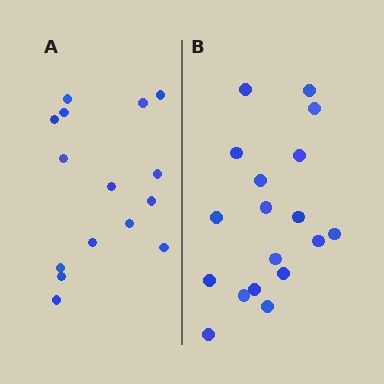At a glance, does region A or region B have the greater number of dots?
Region B (the right region) has more dots.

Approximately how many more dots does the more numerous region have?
Region B has just a few more — roughly 2 or 3 more dots than region A.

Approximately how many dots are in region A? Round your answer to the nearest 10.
About 20 dots. (The exact count is 15, which rounds to 20.)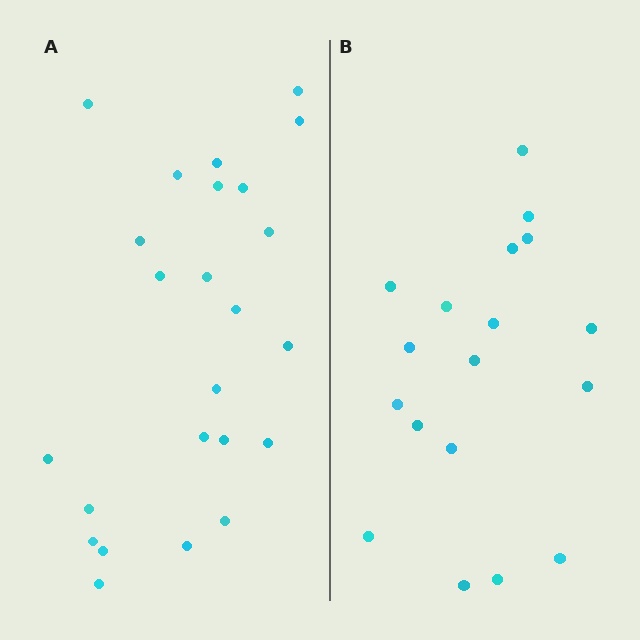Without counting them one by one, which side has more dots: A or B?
Region A (the left region) has more dots.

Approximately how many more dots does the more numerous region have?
Region A has about 6 more dots than region B.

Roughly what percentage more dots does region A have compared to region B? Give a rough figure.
About 35% more.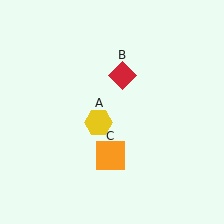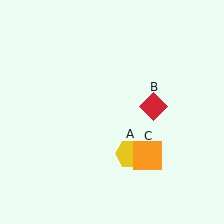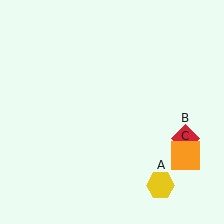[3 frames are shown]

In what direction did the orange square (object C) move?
The orange square (object C) moved right.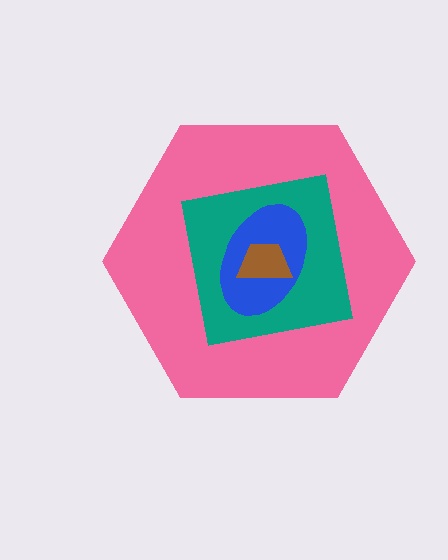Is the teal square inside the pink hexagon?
Yes.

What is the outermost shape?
The pink hexagon.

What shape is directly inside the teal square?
The blue ellipse.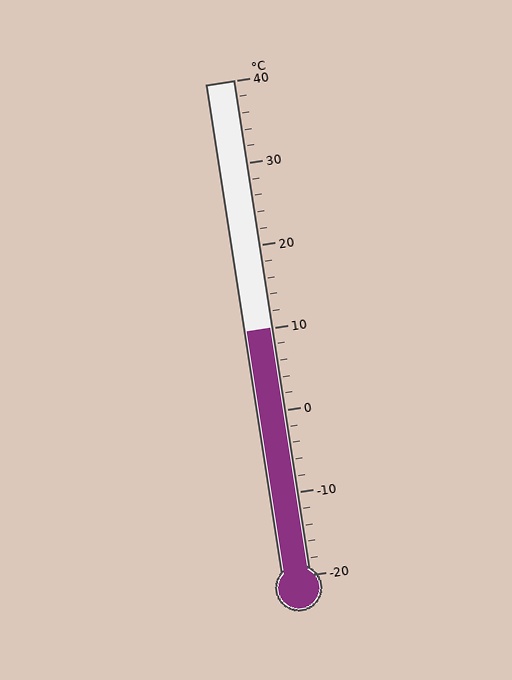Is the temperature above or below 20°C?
The temperature is below 20°C.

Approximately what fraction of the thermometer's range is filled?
The thermometer is filled to approximately 50% of its range.